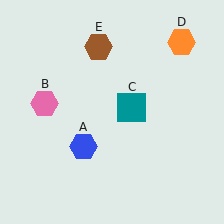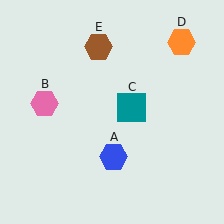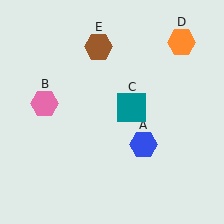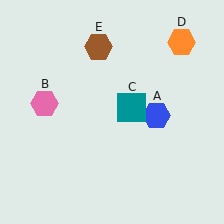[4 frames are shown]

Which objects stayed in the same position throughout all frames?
Pink hexagon (object B) and teal square (object C) and orange hexagon (object D) and brown hexagon (object E) remained stationary.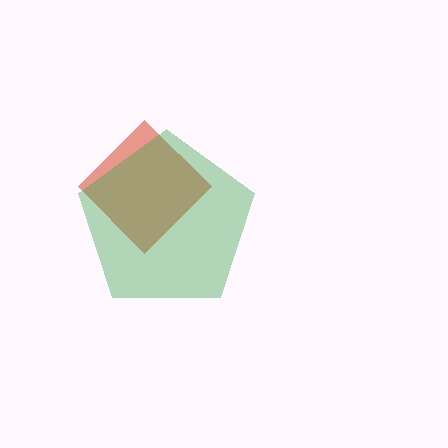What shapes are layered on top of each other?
The layered shapes are: a red diamond, a green pentagon.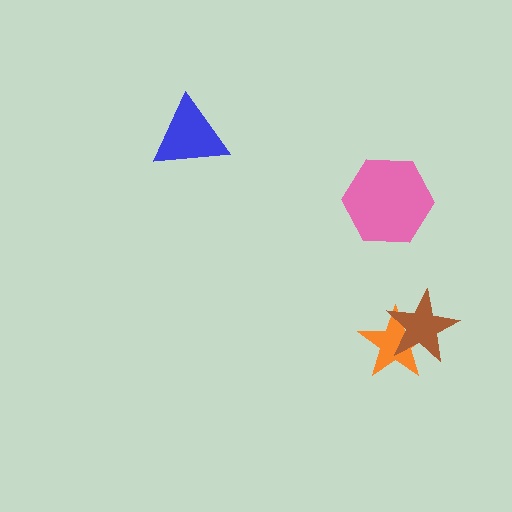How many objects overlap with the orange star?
1 object overlaps with the orange star.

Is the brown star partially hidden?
No, no other shape covers it.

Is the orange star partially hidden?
Yes, it is partially covered by another shape.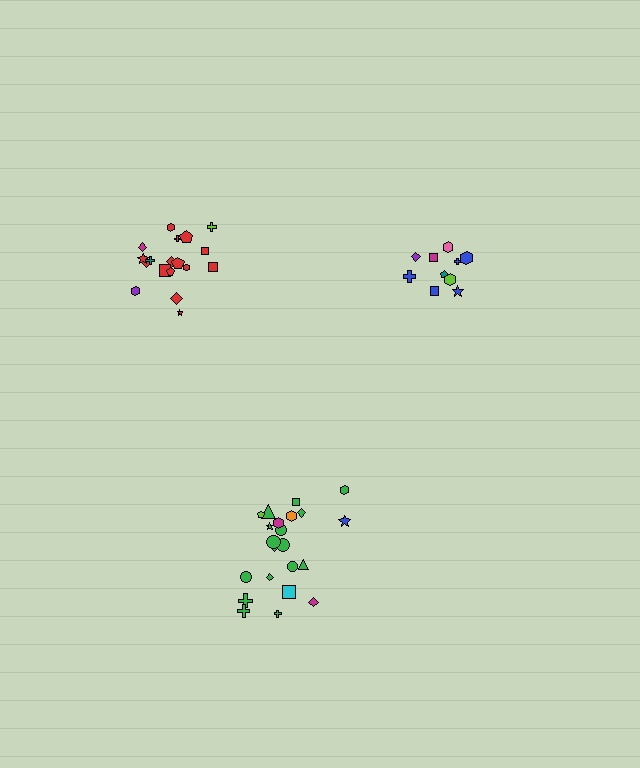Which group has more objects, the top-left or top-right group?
The top-left group.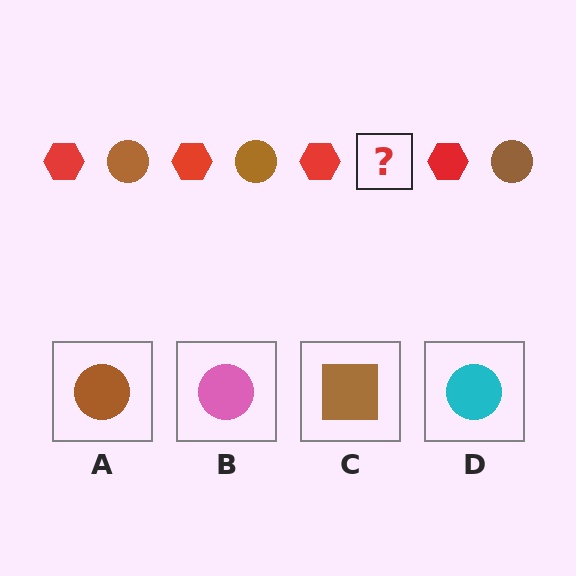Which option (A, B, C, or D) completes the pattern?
A.